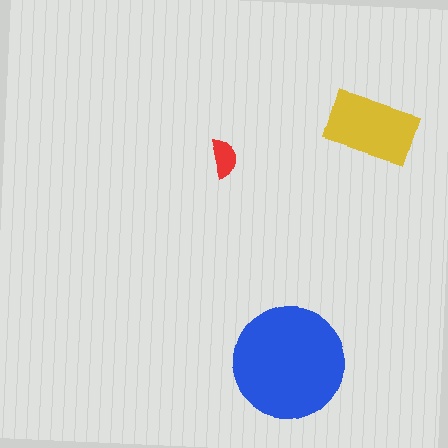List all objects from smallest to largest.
The red semicircle, the yellow rectangle, the blue circle.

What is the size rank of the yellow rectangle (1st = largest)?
2nd.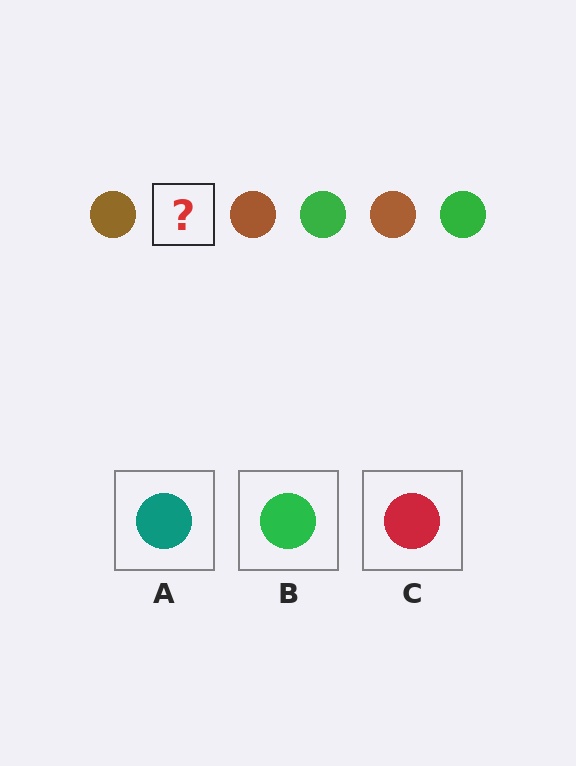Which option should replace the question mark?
Option B.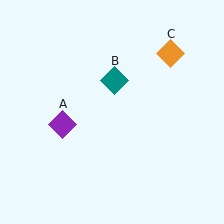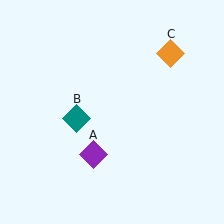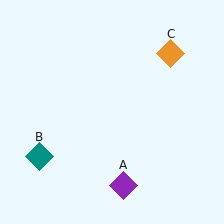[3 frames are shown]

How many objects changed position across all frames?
2 objects changed position: purple diamond (object A), teal diamond (object B).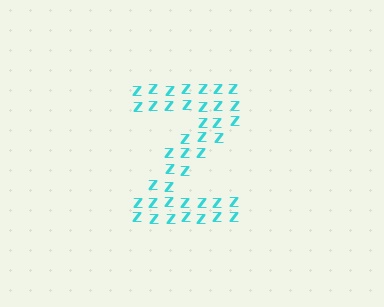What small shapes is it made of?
It is made of small letter Z's.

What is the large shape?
The large shape is the letter Z.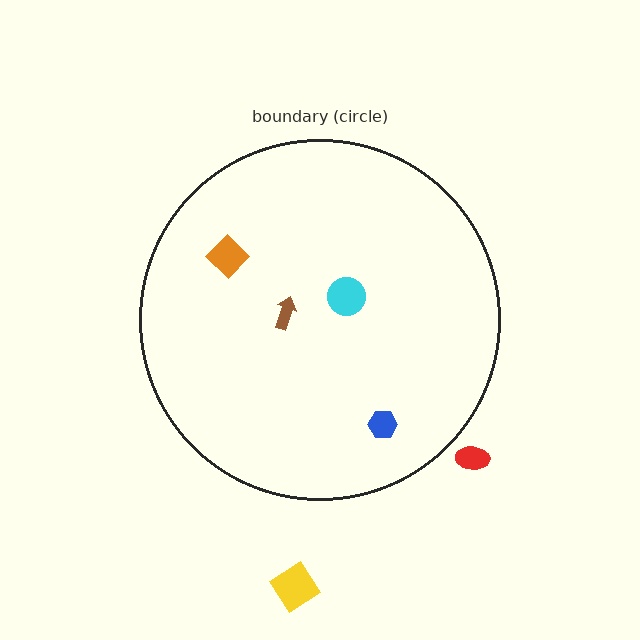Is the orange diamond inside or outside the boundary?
Inside.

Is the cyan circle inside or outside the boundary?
Inside.